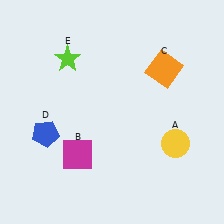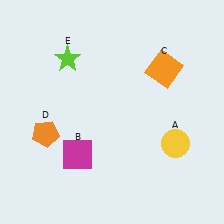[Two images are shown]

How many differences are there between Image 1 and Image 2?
There is 1 difference between the two images.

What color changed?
The pentagon (D) changed from blue in Image 1 to orange in Image 2.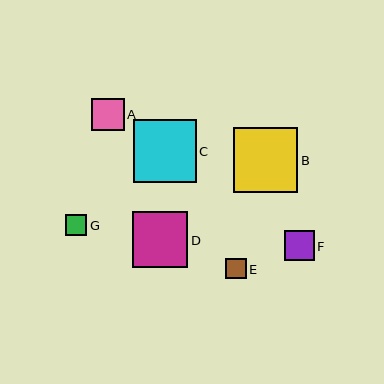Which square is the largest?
Square B is the largest with a size of approximately 65 pixels.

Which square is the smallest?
Square E is the smallest with a size of approximately 20 pixels.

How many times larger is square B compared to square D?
Square B is approximately 1.2 times the size of square D.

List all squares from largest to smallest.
From largest to smallest: B, C, D, A, F, G, E.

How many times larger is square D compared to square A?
Square D is approximately 1.7 times the size of square A.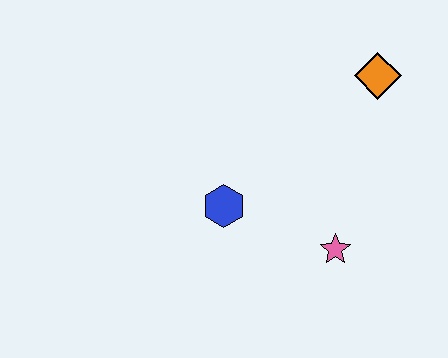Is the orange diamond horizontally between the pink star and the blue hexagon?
No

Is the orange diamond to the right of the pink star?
Yes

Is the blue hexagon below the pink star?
No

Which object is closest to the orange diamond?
The pink star is closest to the orange diamond.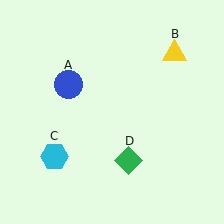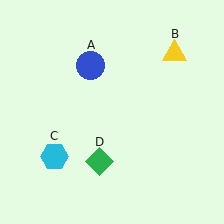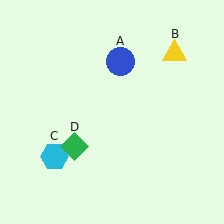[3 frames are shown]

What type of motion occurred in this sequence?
The blue circle (object A), green diamond (object D) rotated clockwise around the center of the scene.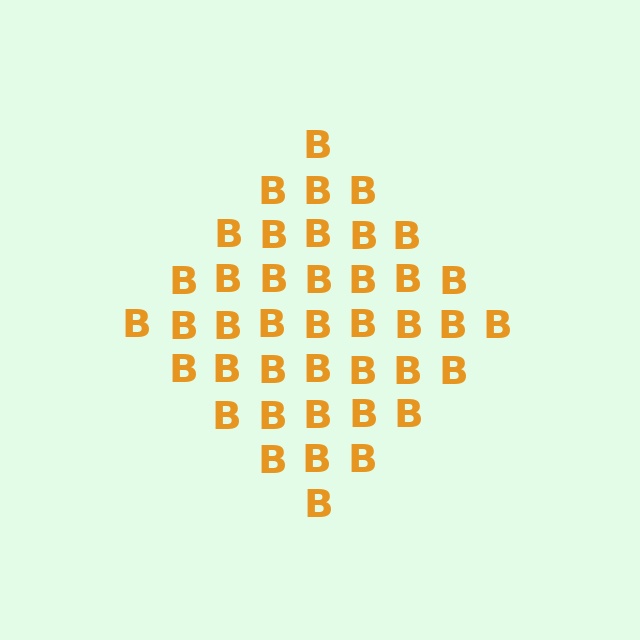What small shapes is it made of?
It is made of small letter B's.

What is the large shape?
The large shape is a diamond.